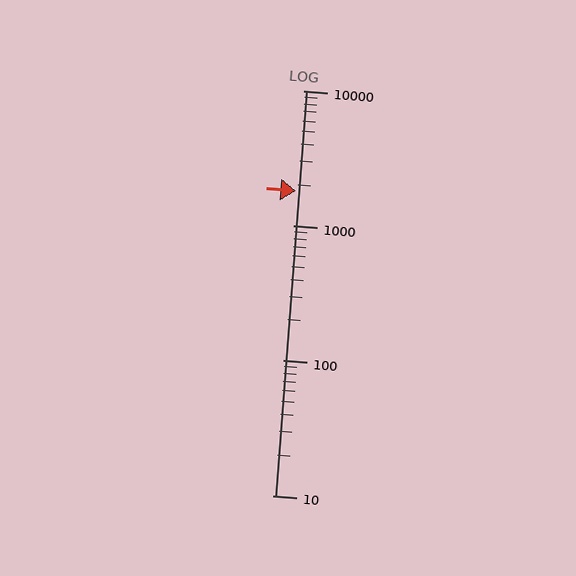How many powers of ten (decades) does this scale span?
The scale spans 3 decades, from 10 to 10000.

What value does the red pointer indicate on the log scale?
The pointer indicates approximately 1800.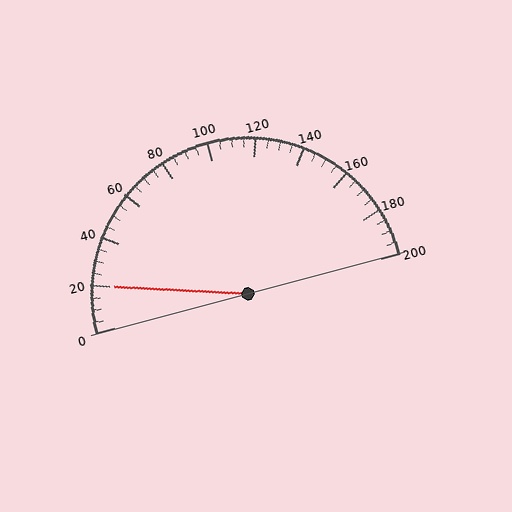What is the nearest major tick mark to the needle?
The nearest major tick mark is 20.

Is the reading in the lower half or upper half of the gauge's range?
The reading is in the lower half of the range (0 to 200).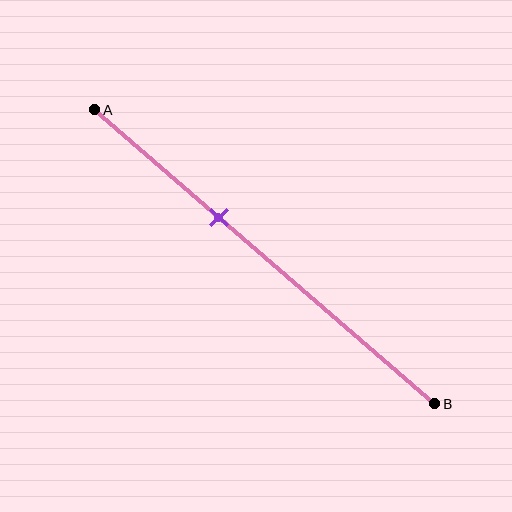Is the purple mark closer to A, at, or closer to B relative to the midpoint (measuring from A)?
The purple mark is closer to point A than the midpoint of segment AB.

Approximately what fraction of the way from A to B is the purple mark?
The purple mark is approximately 35% of the way from A to B.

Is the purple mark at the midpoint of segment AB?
No, the mark is at about 35% from A, not at the 50% midpoint.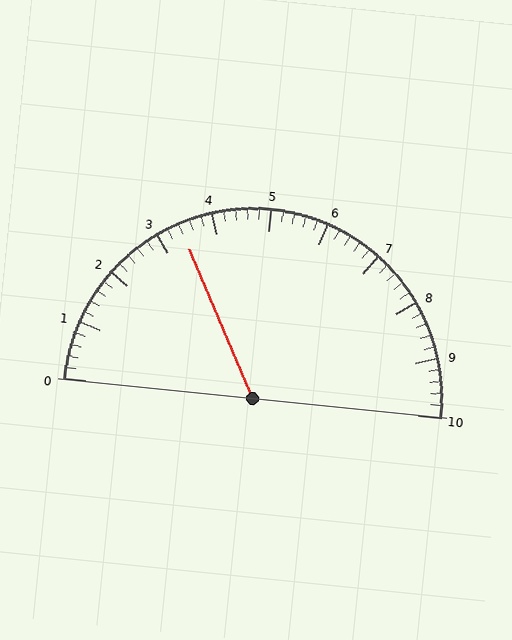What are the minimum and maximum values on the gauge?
The gauge ranges from 0 to 10.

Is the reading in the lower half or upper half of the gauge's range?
The reading is in the lower half of the range (0 to 10).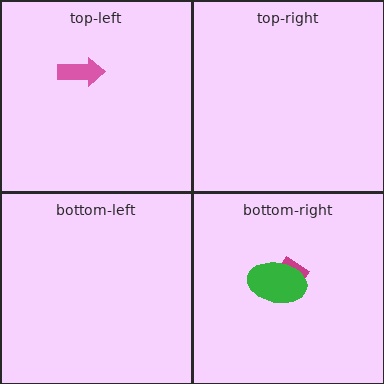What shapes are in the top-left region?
The pink arrow.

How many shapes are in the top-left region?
1.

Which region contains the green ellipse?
The bottom-right region.